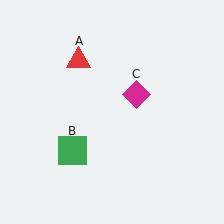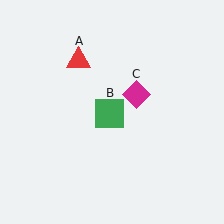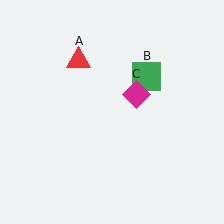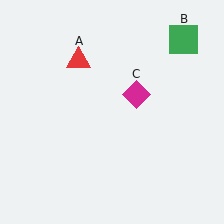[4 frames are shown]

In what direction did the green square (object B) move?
The green square (object B) moved up and to the right.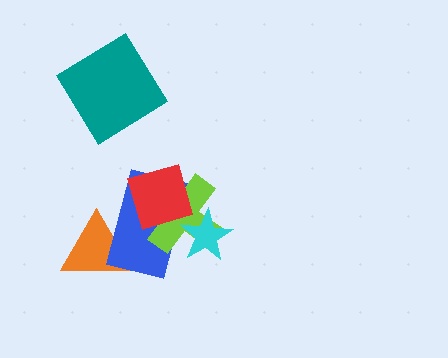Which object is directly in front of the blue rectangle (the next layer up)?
The lime cross is directly in front of the blue rectangle.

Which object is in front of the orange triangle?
The blue rectangle is in front of the orange triangle.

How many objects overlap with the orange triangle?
1 object overlaps with the orange triangle.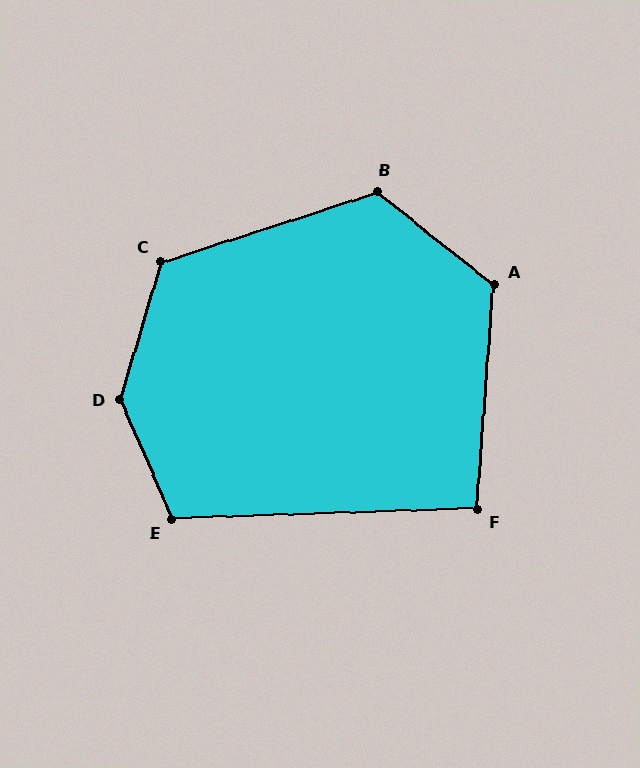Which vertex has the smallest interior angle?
F, at approximately 96 degrees.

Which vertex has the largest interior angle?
D, at approximately 140 degrees.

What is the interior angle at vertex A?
Approximately 124 degrees (obtuse).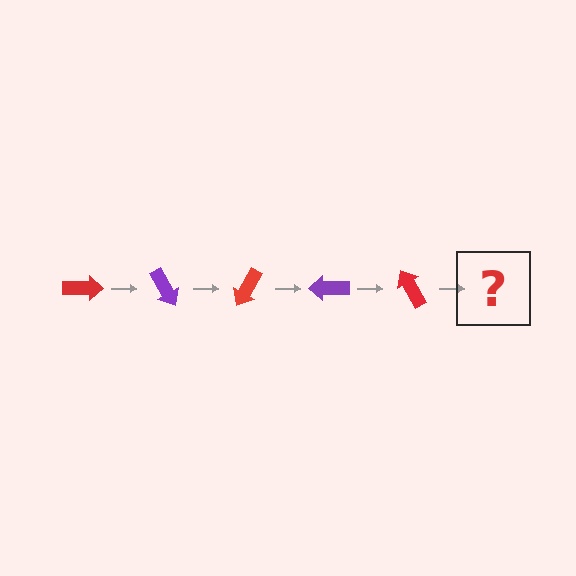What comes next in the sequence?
The next element should be a purple arrow, rotated 300 degrees from the start.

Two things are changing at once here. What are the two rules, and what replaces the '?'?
The two rules are that it rotates 60 degrees each step and the color cycles through red and purple. The '?' should be a purple arrow, rotated 300 degrees from the start.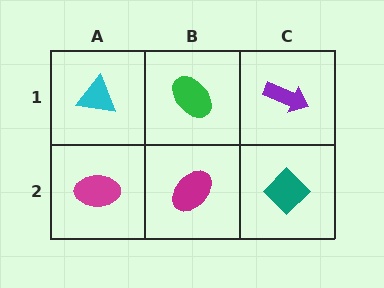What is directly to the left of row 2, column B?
A magenta ellipse.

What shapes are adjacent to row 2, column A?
A cyan triangle (row 1, column A), a magenta ellipse (row 2, column B).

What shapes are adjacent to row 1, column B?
A magenta ellipse (row 2, column B), a cyan triangle (row 1, column A), a purple arrow (row 1, column C).